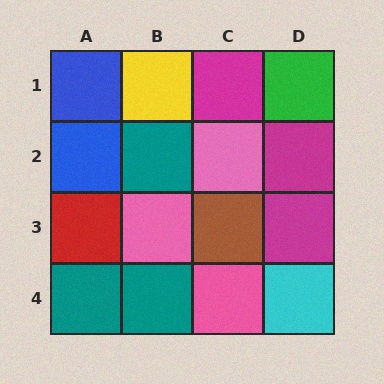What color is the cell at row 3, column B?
Pink.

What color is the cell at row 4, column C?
Pink.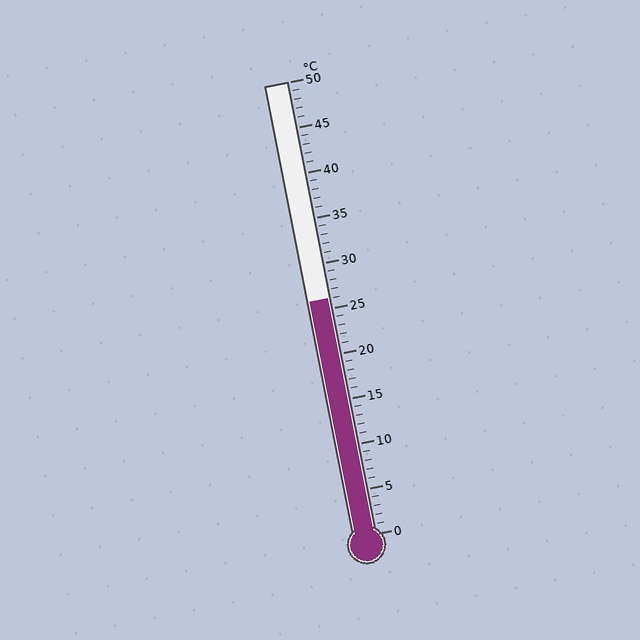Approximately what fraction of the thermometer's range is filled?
The thermometer is filled to approximately 50% of its range.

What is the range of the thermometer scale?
The thermometer scale ranges from 0°C to 50°C.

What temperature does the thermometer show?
The thermometer shows approximately 26°C.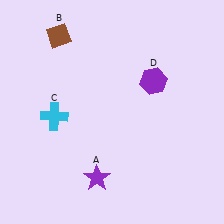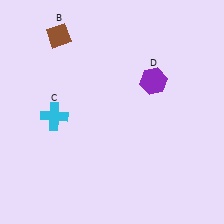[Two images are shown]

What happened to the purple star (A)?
The purple star (A) was removed in Image 2. It was in the bottom-left area of Image 1.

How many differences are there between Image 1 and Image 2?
There is 1 difference between the two images.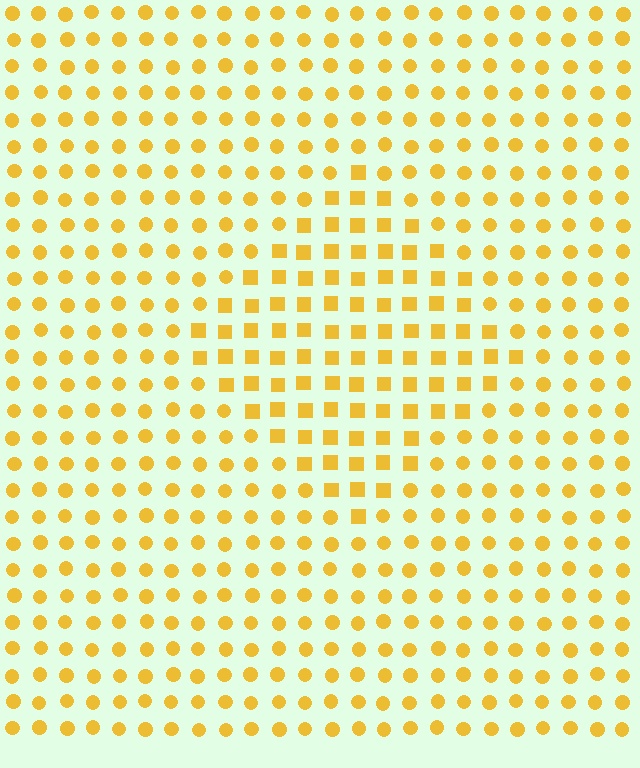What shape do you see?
I see a diamond.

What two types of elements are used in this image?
The image uses squares inside the diamond region and circles outside it.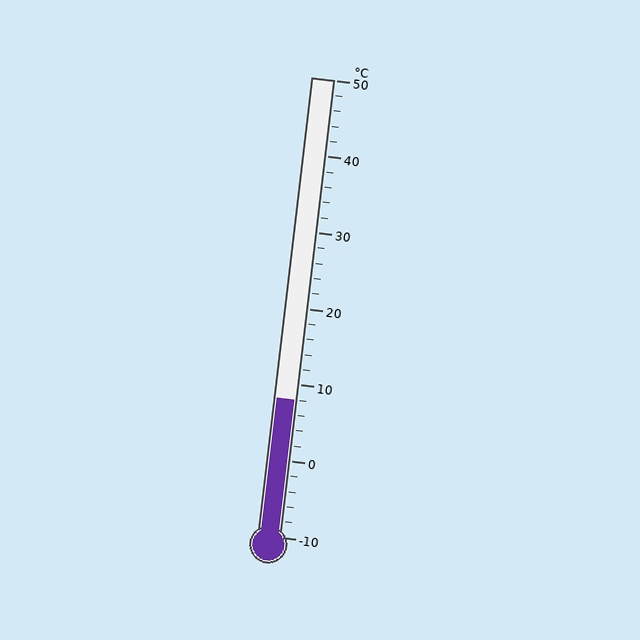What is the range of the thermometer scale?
The thermometer scale ranges from -10°C to 50°C.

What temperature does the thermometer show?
The thermometer shows approximately 8°C.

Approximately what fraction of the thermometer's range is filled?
The thermometer is filled to approximately 30% of its range.